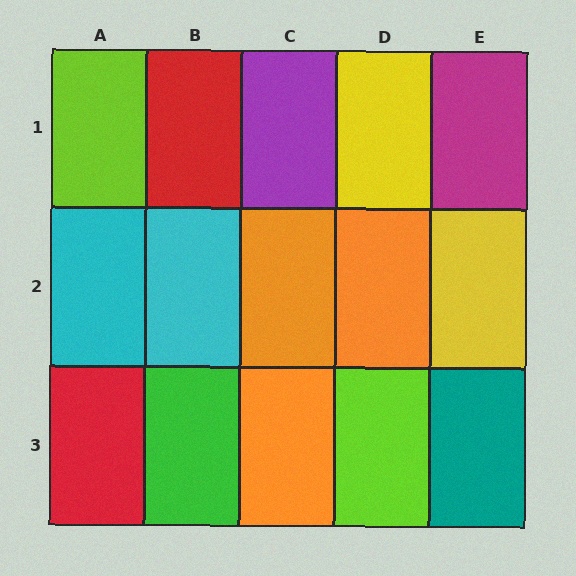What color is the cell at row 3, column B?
Green.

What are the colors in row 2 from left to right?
Cyan, cyan, orange, orange, yellow.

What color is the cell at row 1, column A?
Lime.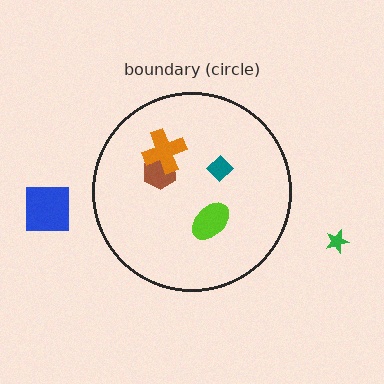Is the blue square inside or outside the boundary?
Outside.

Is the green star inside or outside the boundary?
Outside.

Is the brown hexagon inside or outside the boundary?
Inside.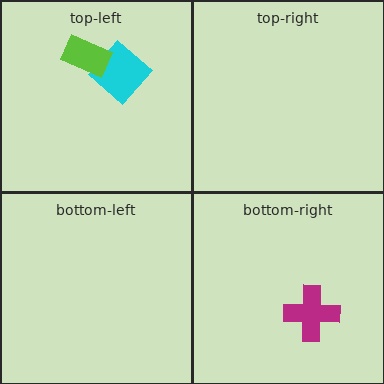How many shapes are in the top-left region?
2.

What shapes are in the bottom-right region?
The magenta cross.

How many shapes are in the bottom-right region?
1.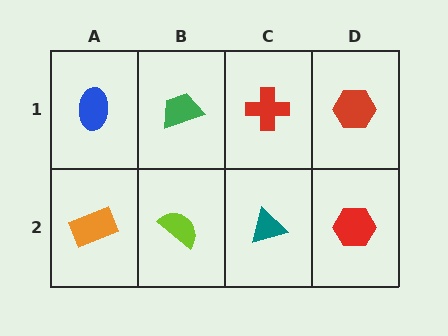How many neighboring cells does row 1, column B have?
3.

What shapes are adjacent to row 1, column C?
A teal triangle (row 2, column C), a green trapezoid (row 1, column B), a red hexagon (row 1, column D).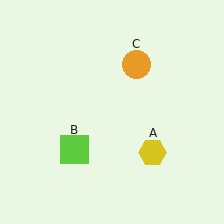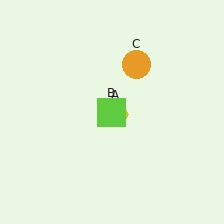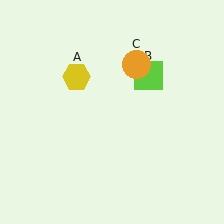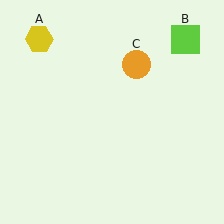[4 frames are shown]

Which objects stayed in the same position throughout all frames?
Orange circle (object C) remained stationary.